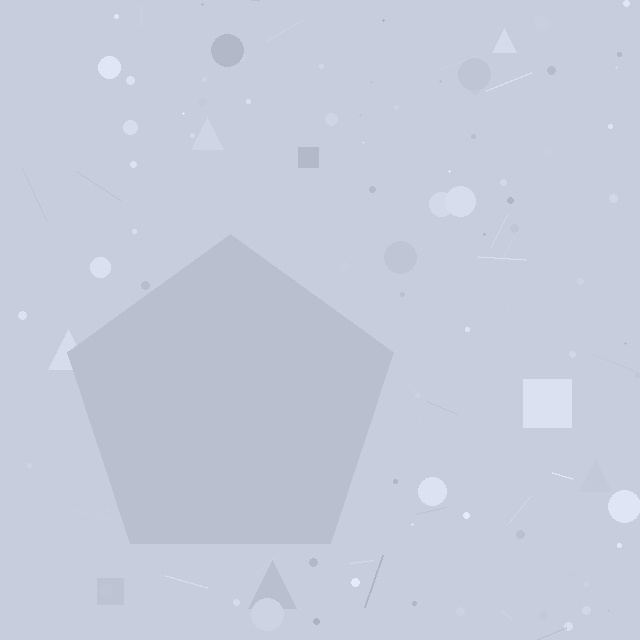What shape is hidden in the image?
A pentagon is hidden in the image.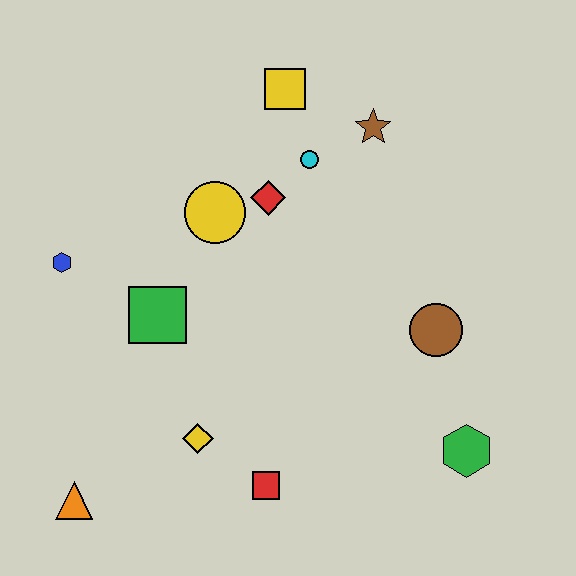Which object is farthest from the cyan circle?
The orange triangle is farthest from the cyan circle.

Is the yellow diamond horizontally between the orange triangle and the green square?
No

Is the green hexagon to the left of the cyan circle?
No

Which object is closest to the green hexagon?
The brown circle is closest to the green hexagon.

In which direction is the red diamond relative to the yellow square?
The red diamond is below the yellow square.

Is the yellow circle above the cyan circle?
No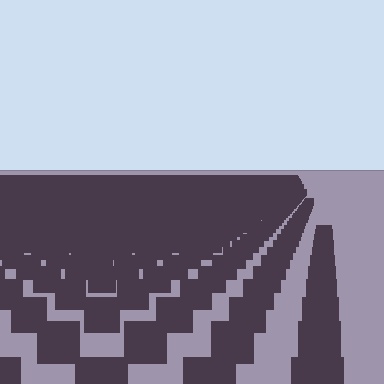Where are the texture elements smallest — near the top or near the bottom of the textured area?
Near the top.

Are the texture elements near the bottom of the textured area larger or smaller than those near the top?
Larger. Near the bottom, elements are closer to the viewer and appear at a bigger on-screen size.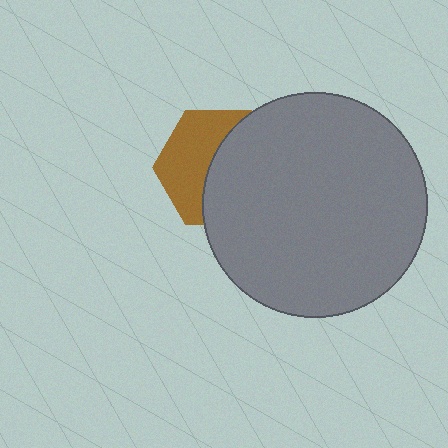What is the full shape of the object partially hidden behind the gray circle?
The partially hidden object is a brown hexagon.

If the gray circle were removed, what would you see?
You would see the complete brown hexagon.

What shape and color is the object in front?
The object in front is a gray circle.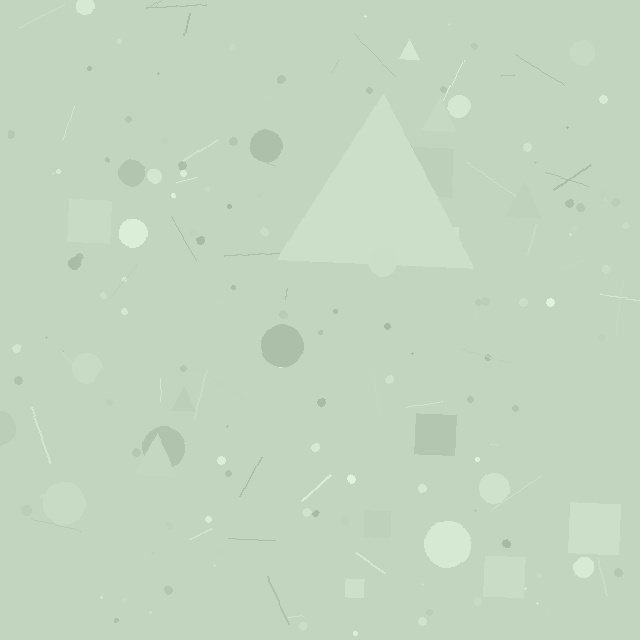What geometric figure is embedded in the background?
A triangle is embedded in the background.